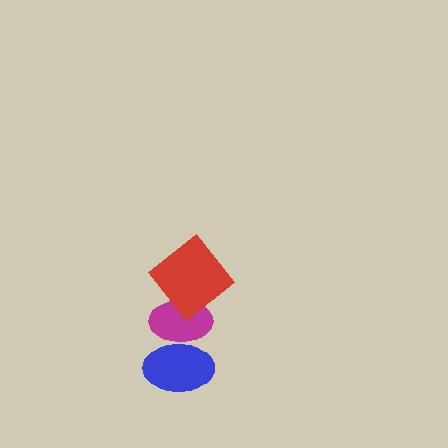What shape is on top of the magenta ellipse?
The red diamond is on top of the magenta ellipse.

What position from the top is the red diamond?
The red diamond is 1st from the top.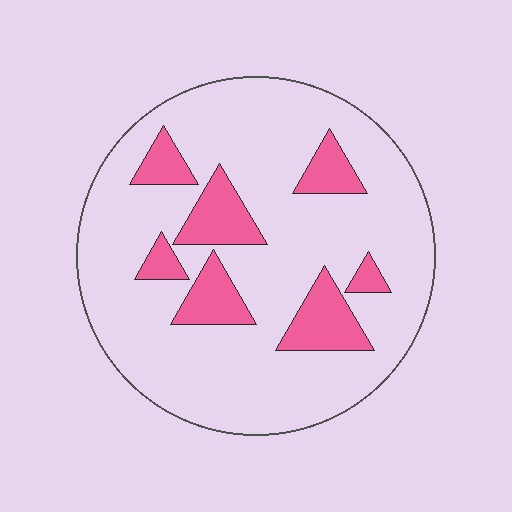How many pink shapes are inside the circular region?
7.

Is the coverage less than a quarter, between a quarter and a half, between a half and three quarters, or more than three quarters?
Less than a quarter.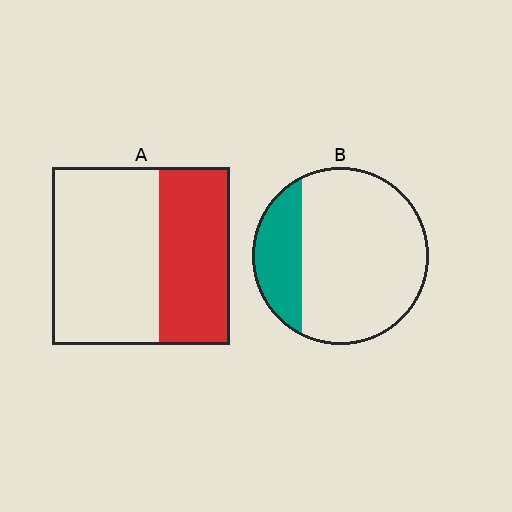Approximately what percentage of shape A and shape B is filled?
A is approximately 40% and B is approximately 25%.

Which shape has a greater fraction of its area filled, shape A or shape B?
Shape A.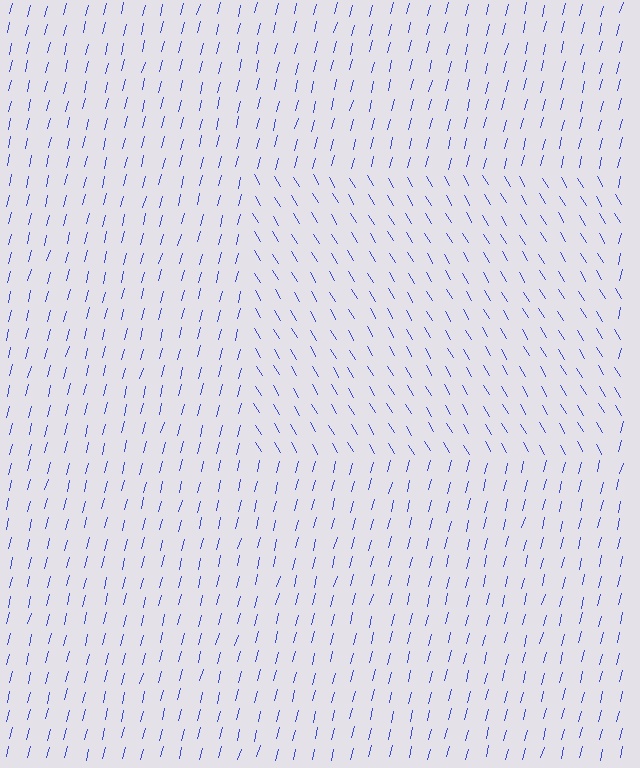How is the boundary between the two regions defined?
The boundary is defined purely by a change in line orientation (approximately 45 degrees difference). All lines are the same color and thickness.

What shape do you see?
I see a rectangle.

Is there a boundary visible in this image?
Yes, there is a texture boundary formed by a change in line orientation.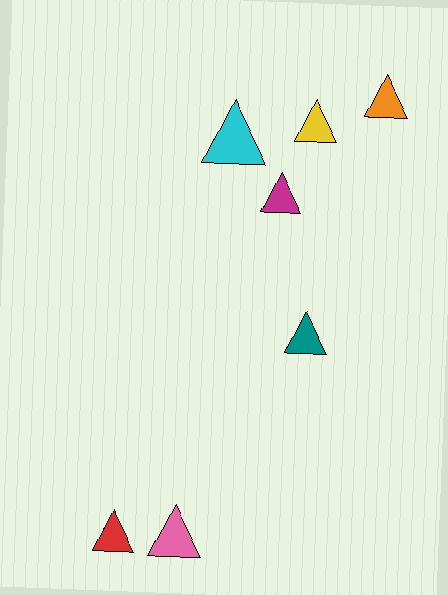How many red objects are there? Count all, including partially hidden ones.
There is 1 red object.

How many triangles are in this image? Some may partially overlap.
There are 7 triangles.